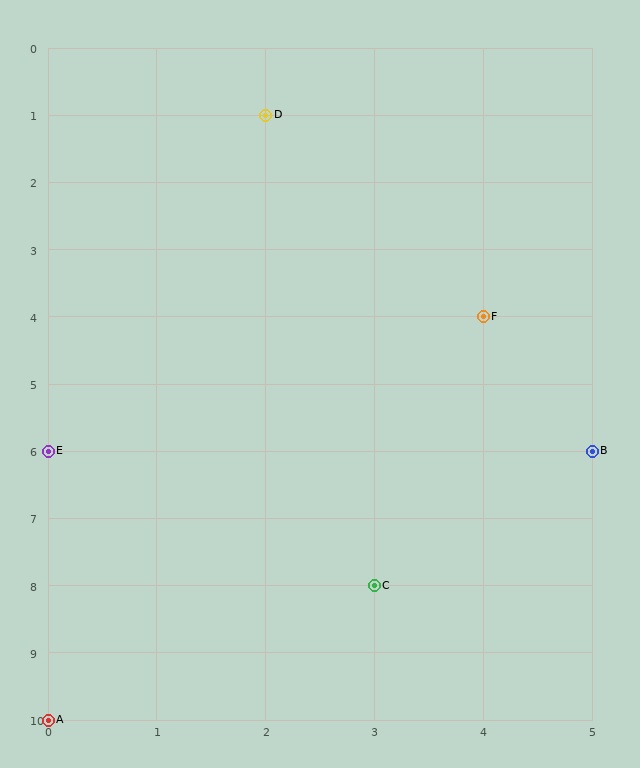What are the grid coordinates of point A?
Point A is at grid coordinates (0, 10).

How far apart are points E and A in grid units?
Points E and A are 4 rows apart.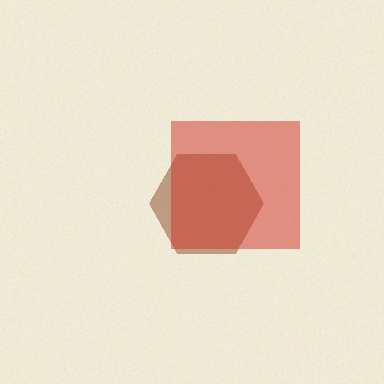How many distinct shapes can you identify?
There are 2 distinct shapes: a brown hexagon, a red square.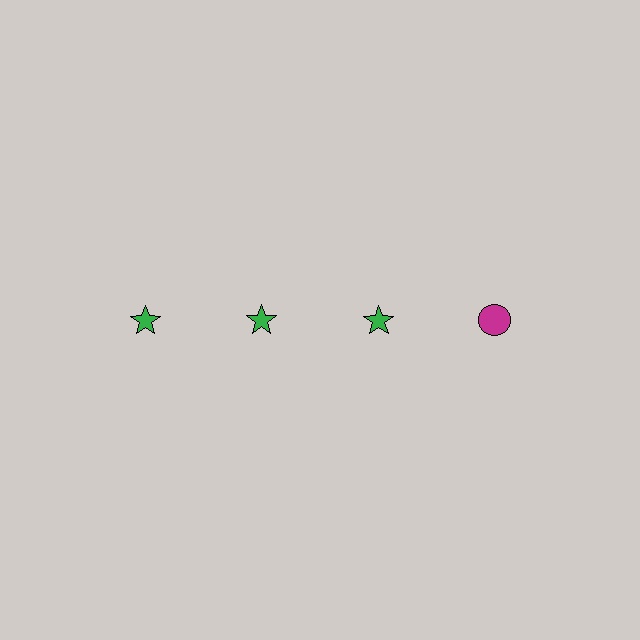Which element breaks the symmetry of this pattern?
The magenta circle in the top row, second from right column breaks the symmetry. All other shapes are green stars.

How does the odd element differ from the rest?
It differs in both color (magenta instead of green) and shape (circle instead of star).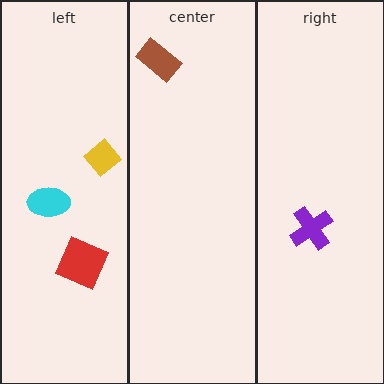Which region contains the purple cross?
The right region.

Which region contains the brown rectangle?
The center region.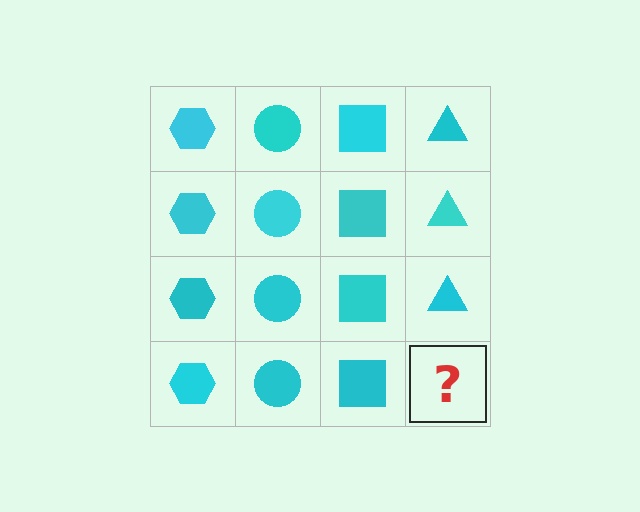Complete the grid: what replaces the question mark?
The question mark should be replaced with a cyan triangle.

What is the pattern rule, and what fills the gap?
The rule is that each column has a consistent shape. The gap should be filled with a cyan triangle.